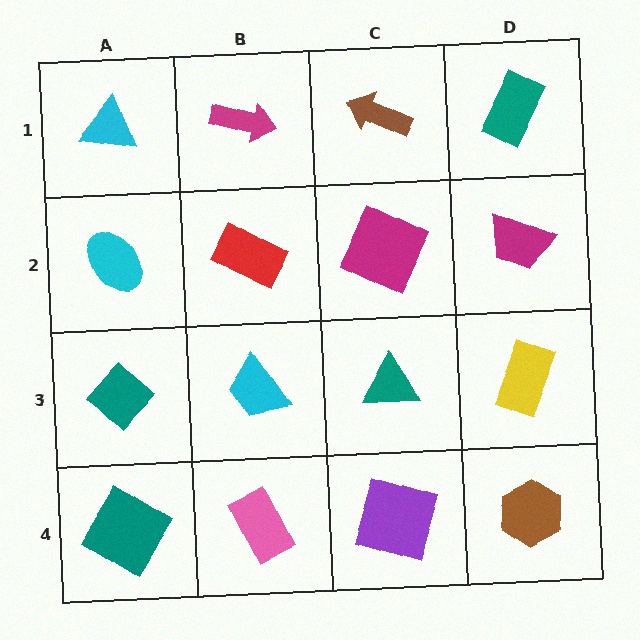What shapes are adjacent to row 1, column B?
A red rectangle (row 2, column B), a cyan triangle (row 1, column A), a brown arrow (row 1, column C).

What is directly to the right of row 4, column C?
A brown hexagon.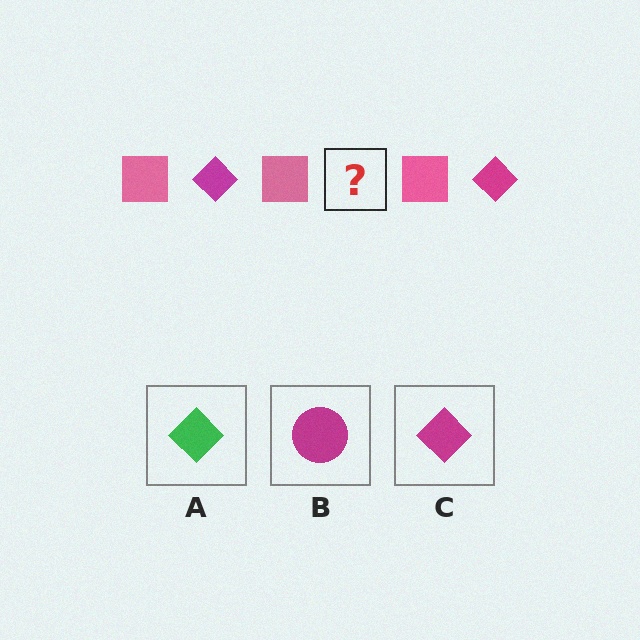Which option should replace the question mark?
Option C.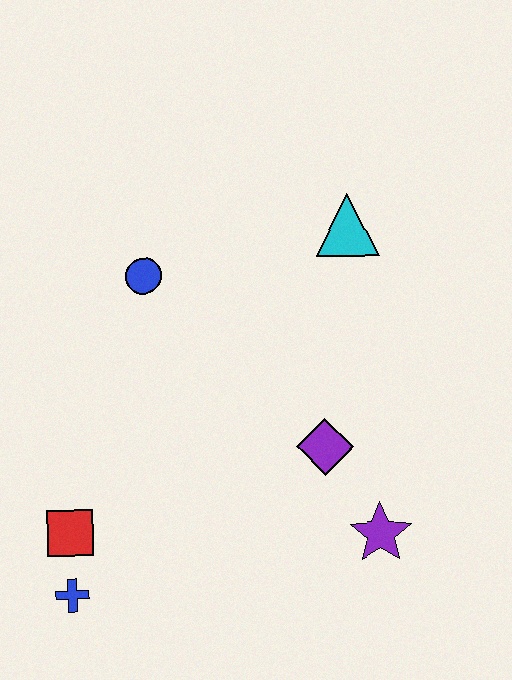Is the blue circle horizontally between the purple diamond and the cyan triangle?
No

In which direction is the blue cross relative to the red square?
The blue cross is below the red square.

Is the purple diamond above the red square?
Yes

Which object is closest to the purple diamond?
The purple star is closest to the purple diamond.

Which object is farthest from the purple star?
The blue circle is farthest from the purple star.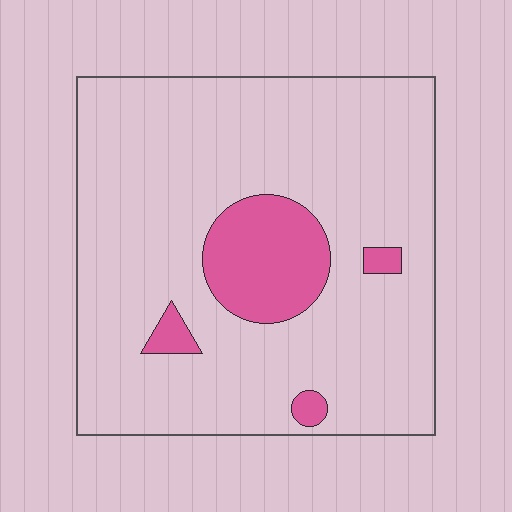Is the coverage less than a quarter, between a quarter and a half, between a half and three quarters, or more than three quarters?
Less than a quarter.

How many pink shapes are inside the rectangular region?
4.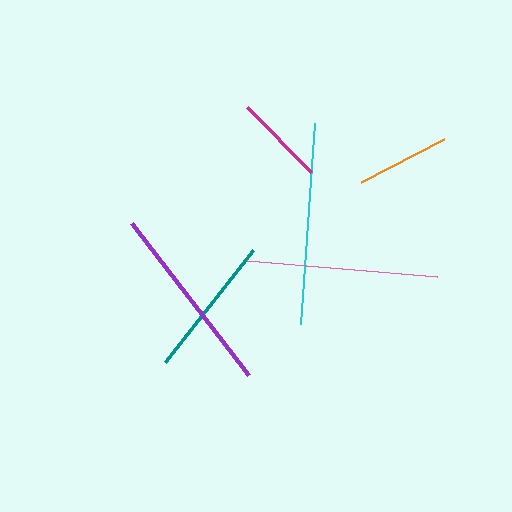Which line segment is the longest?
The cyan line is the longest at approximately 202 pixels.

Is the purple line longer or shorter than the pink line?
The purple line is longer than the pink line.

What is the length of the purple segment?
The purple segment is approximately 192 pixels long.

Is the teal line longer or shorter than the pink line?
The pink line is longer than the teal line.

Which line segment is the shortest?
The magenta line is the shortest at approximately 91 pixels.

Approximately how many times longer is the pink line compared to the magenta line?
The pink line is approximately 2.1 times the length of the magenta line.